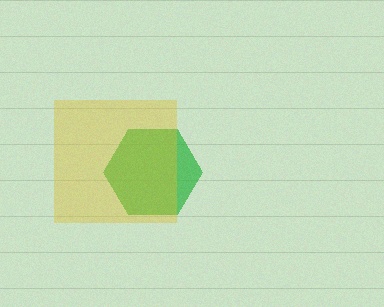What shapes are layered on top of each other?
The layered shapes are: a green hexagon, a yellow square.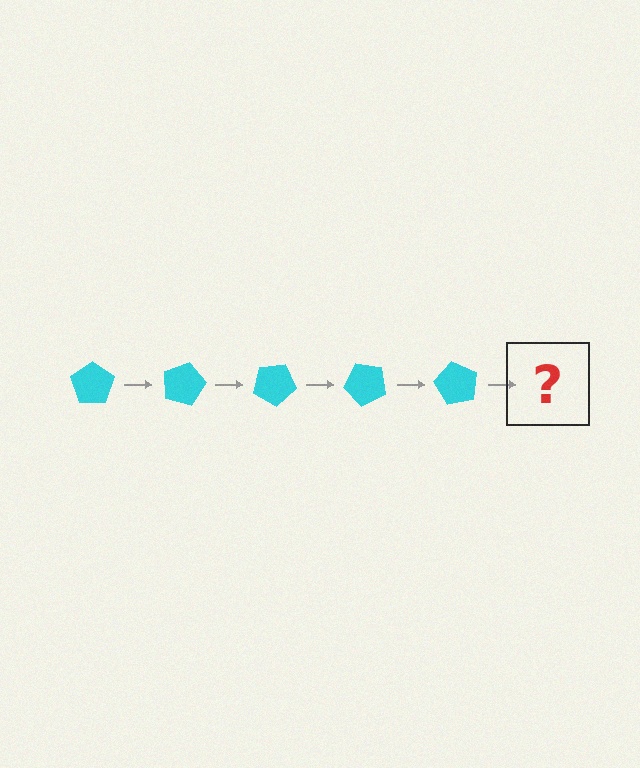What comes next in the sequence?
The next element should be a cyan pentagon rotated 75 degrees.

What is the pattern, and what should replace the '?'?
The pattern is that the pentagon rotates 15 degrees each step. The '?' should be a cyan pentagon rotated 75 degrees.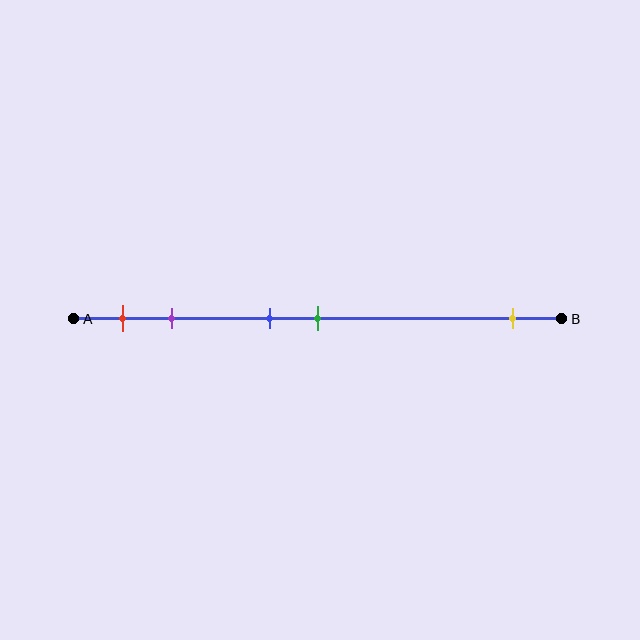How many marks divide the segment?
There are 5 marks dividing the segment.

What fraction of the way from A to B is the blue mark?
The blue mark is approximately 40% (0.4) of the way from A to B.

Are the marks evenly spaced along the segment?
No, the marks are not evenly spaced.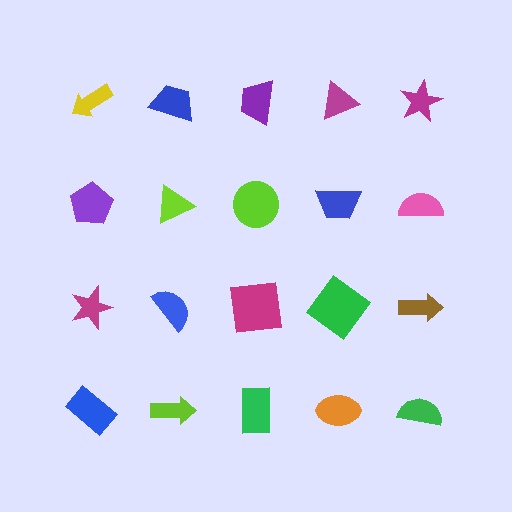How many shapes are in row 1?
5 shapes.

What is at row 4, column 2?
A lime arrow.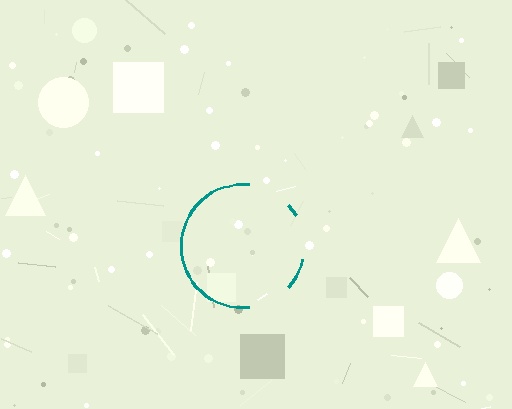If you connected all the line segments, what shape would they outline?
They would outline a circle.